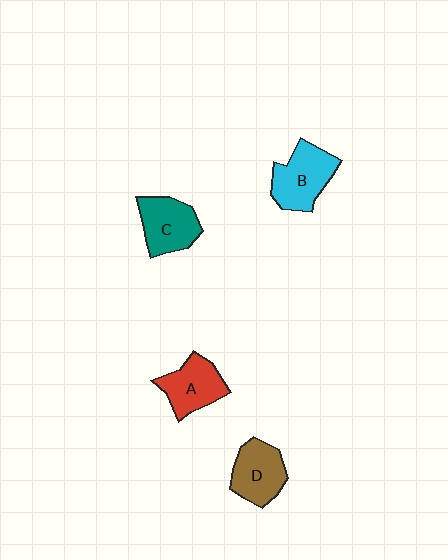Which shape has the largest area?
Shape B (cyan).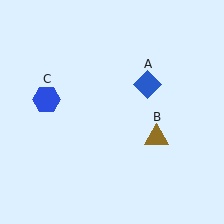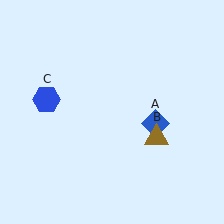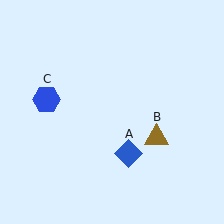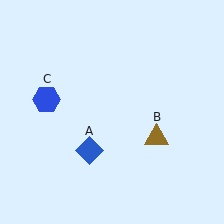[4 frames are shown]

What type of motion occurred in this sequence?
The blue diamond (object A) rotated clockwise around the center of the scene.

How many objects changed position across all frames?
1 object changed position: blue diamond (object A).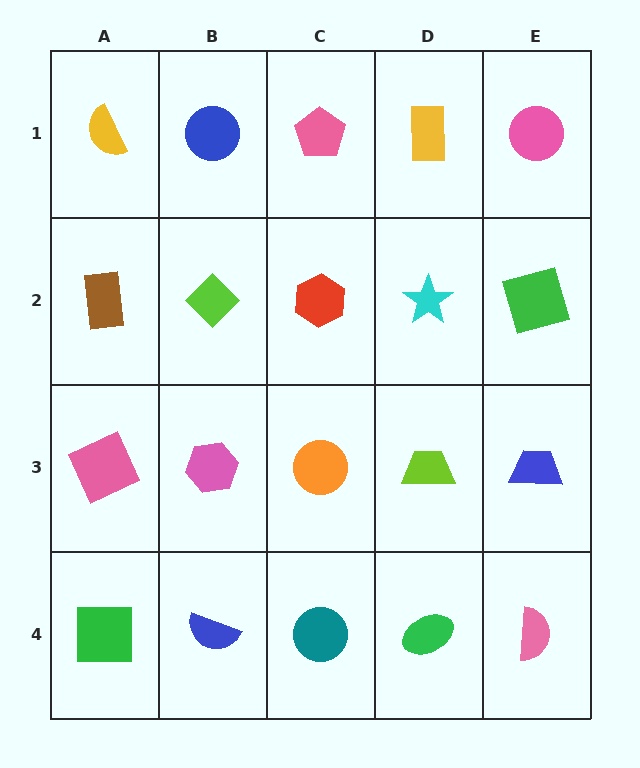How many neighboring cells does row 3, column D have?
4.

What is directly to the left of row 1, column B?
A yellow semicircle.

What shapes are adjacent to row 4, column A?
A pink square (row 3, column A), a blue semicircle (row 4, column B).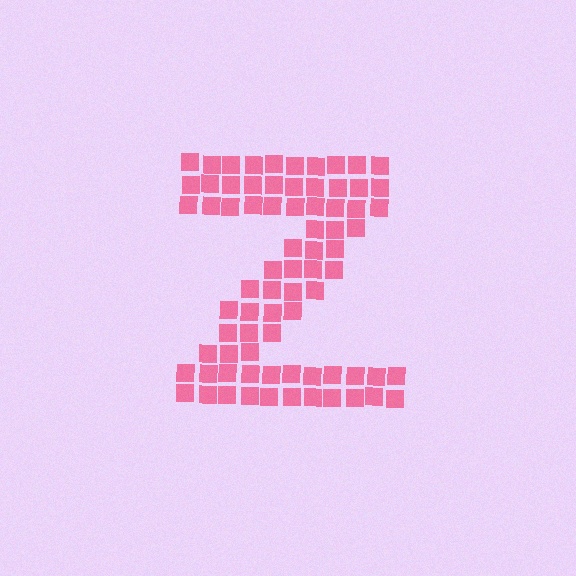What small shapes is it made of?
It is made of small squares.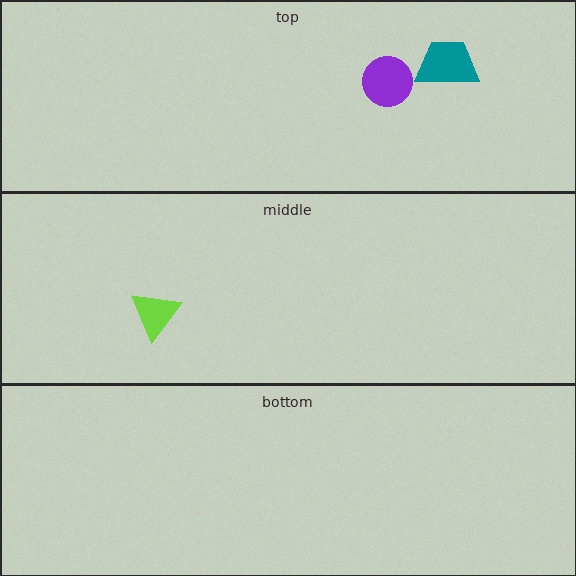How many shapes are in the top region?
2.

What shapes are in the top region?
The teal trapezoid, the purple circle.